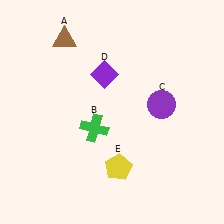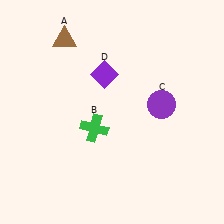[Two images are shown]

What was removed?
The yellow pentagon (E) was removed in Image 2.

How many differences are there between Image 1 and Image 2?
There is 1 difference between the two images.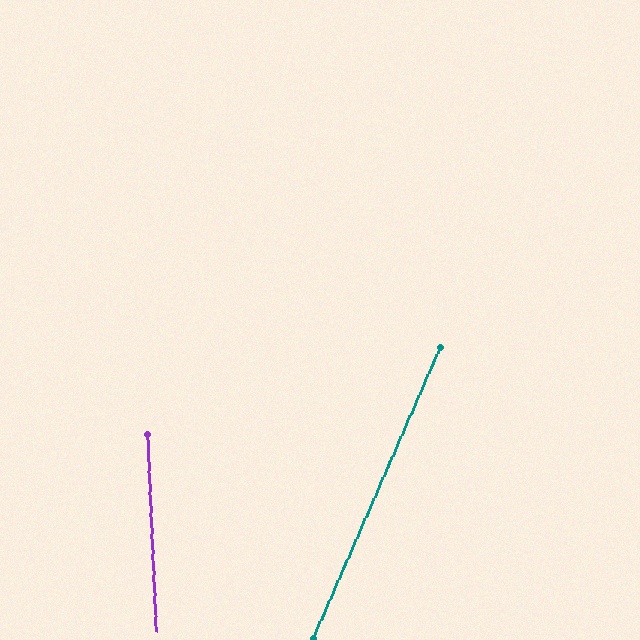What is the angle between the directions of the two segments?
Approximately 26 degrees.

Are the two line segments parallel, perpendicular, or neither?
Neither parallel nor perpendicular — they differ by about 26°.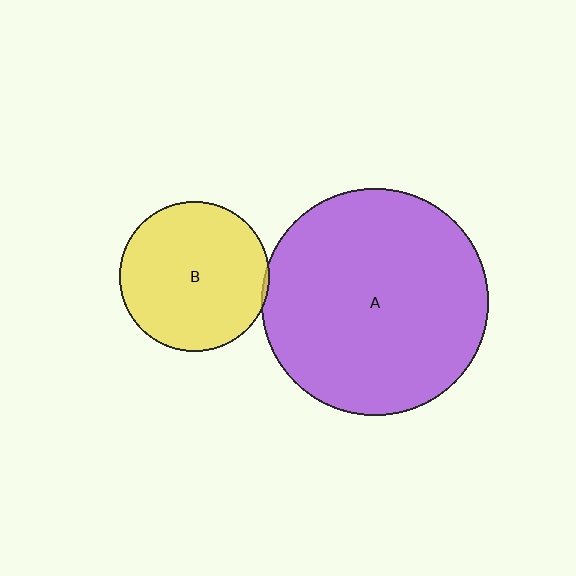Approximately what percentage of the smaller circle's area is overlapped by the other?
Approximately 5%.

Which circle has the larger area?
Circle A (purple).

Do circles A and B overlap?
Yes.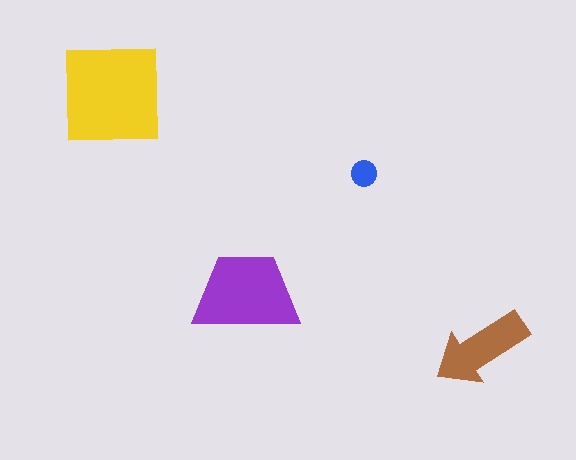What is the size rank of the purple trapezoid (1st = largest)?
2nd.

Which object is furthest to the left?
The yellow square is leftmost.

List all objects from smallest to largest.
The blue circle, the brown arrow, the purple trapezoid, the yellow square.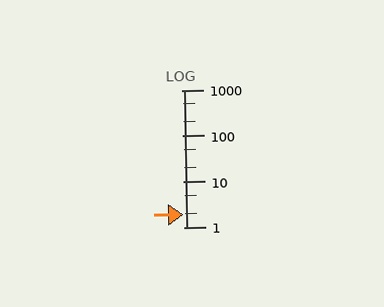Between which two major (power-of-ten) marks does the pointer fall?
The pointer is between 1 and 10.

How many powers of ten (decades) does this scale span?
The scale spans 3 decades, from 1 to 1000.